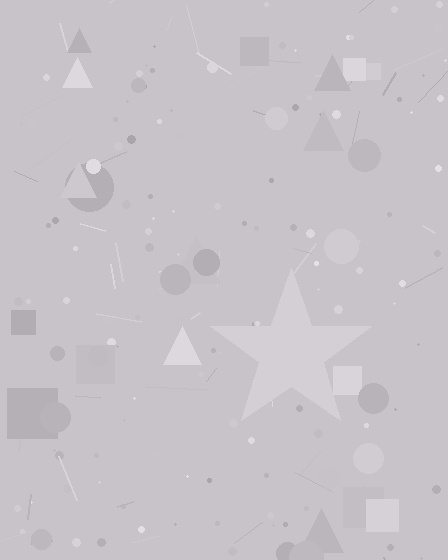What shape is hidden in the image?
A star is hidden in the image.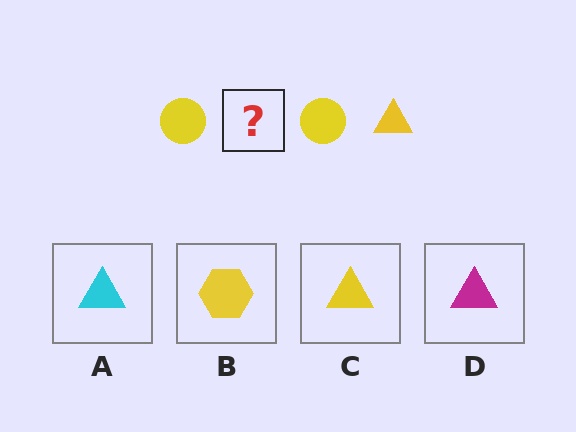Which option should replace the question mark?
Option C.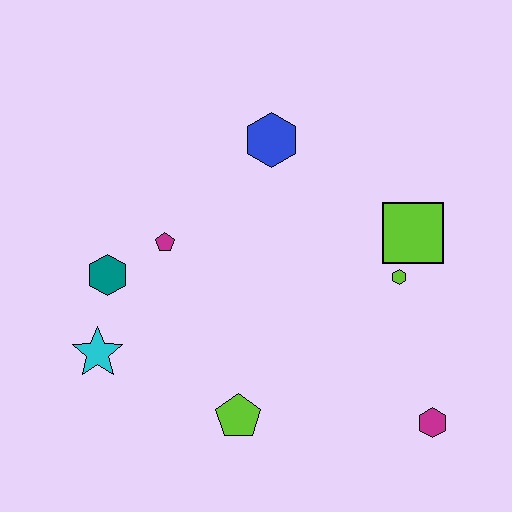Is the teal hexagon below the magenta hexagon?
No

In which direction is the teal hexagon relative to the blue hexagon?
The teal hexagon is to the left of the blue hexagon.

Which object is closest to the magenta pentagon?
The teal hexagon is closest to the magenta pentagon.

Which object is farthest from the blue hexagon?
The magenta hexagon is farthest from the blue hexagon.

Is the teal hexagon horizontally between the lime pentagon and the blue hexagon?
No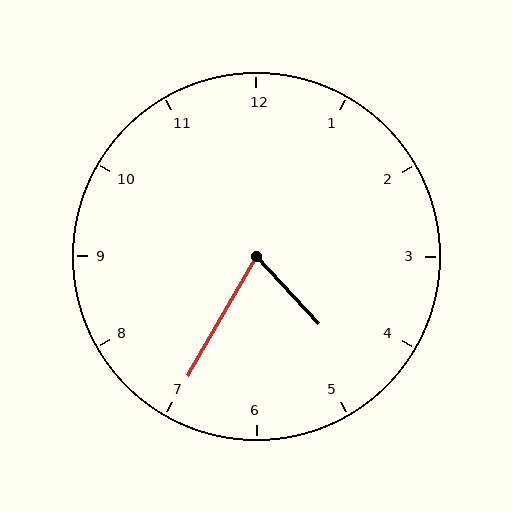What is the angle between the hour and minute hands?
Approximately 72 degrees.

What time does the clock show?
4:35.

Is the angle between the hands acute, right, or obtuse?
It is acute.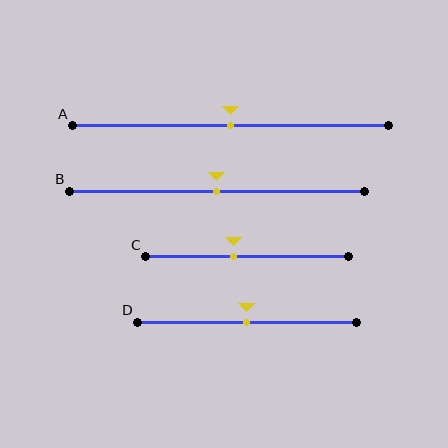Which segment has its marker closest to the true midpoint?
Segment A has its marker closest to the true midpoint.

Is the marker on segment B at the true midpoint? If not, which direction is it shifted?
Yes, the marker on segment B is at the true midpoint.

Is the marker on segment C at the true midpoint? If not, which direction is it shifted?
No, the marker on segment C is shifted to the left by about 7% of the segment length.